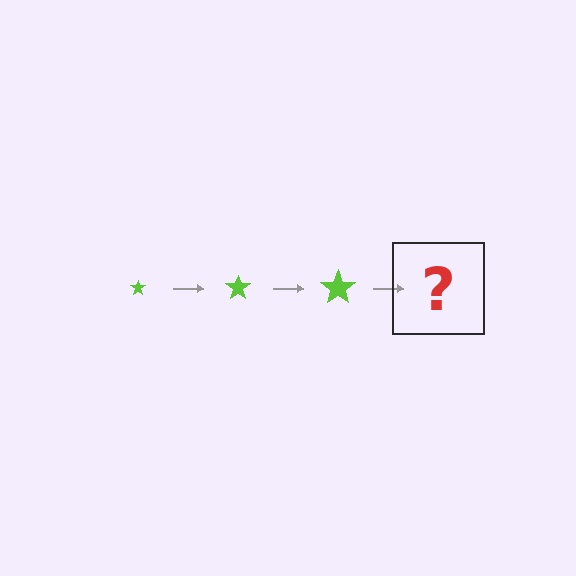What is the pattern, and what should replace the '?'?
The pattern is that the star gets progressively larger each step. The '?' should be a lime star, larger than the previous one.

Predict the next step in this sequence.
The next step is a lime star, larger than the previous one.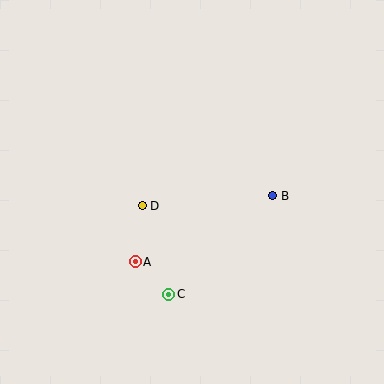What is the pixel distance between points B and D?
The distance between B and D is 131 pixels.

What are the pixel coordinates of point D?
Point D is at (142, 206).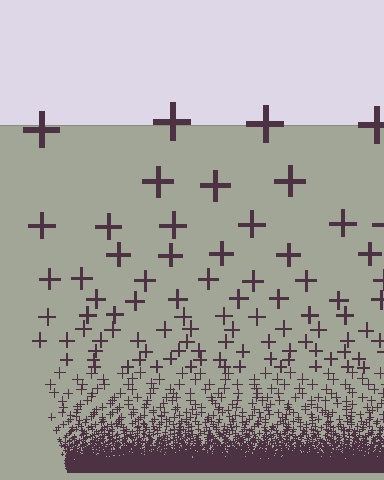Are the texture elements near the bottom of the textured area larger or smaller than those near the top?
Smaller. The gradient is inverted — elements near the bottom are smaller and denser.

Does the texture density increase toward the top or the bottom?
Density increases toward the bottom.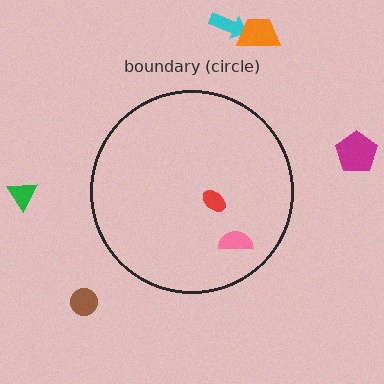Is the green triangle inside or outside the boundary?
Outside.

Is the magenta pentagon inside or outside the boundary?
Outside.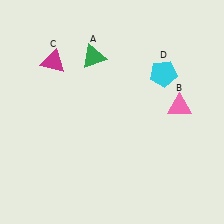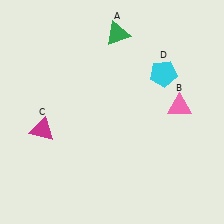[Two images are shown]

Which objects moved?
The objects that moved are: the green triangle (A), the magenta triangle (C).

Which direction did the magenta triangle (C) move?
The magenta triangle (C) moved down.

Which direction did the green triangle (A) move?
The green triangle (A) moved right.